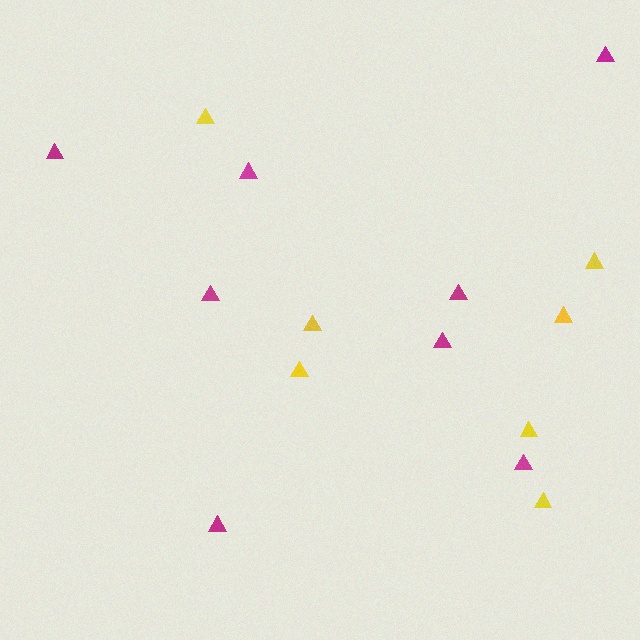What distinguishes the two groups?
There are 2 groups: one group of yellow triangles (7) and one group of magenta triangles (8).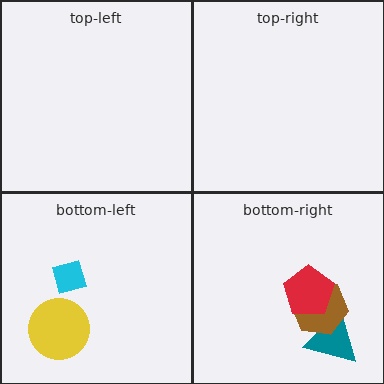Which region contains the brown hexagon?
The bottom-right region.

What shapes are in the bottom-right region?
The teal triangle, the brown hexagon, the red pentagon.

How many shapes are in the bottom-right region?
3.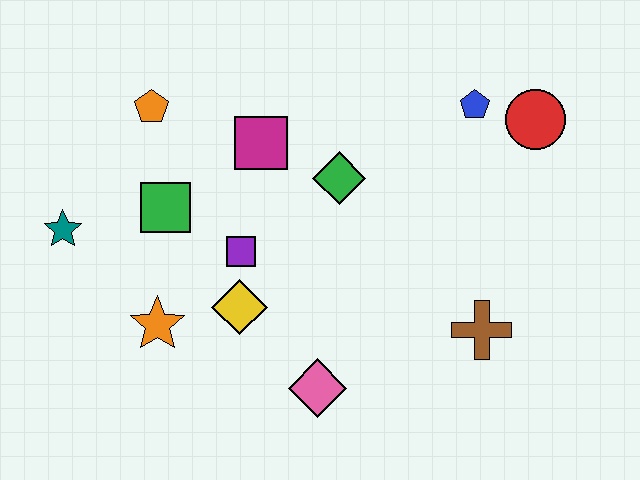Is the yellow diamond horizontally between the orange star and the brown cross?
Yes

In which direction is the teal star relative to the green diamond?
The teal star is to the left of the green diamond.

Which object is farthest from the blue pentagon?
The teal star is farthest from the blue pentagon.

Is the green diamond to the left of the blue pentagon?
Yes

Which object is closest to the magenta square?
The green diamond is closest to the magenta square.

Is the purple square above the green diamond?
No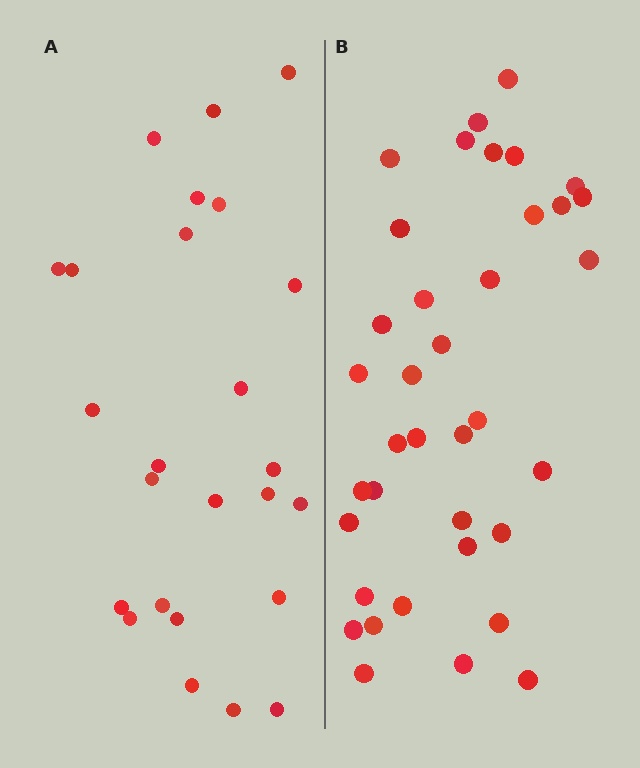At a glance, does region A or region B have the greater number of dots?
Region B (the right region) has more dots.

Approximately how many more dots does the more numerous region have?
Region B has roughly 12 or so more dots than region A.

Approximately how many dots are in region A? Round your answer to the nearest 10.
About 20 dots. (The exact count is 25, which rounds to 20.)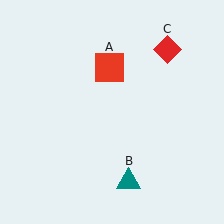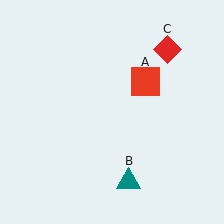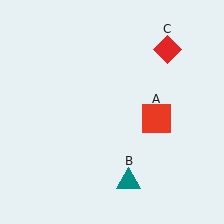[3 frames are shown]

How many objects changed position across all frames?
1 object changed position: red square (object A).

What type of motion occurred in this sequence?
The red square (object A) rotated clockwise around the center of the scene.